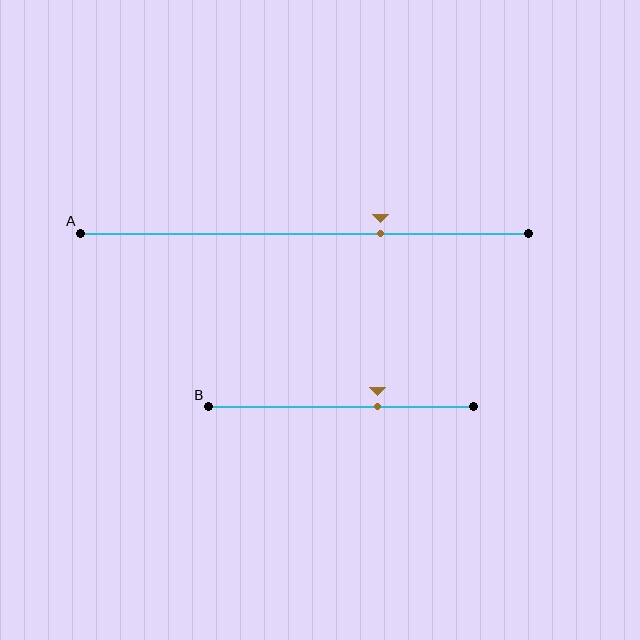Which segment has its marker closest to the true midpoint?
Segment B has its marker closest to the true midpoint.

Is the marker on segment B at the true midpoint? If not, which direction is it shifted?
No, the marker on segment B is shifted to the right by about 14% of the segment length.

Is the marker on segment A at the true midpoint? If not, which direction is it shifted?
No, the marker on segment A is shifted to the right by about 17% of the segment length.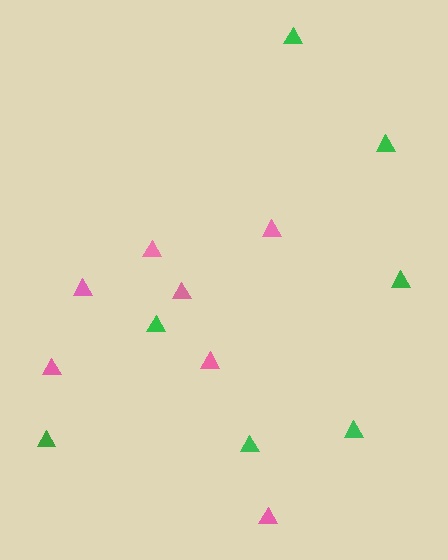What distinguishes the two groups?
There are 2 groups: one group of green triangles (7) and one group of pink triangles (7).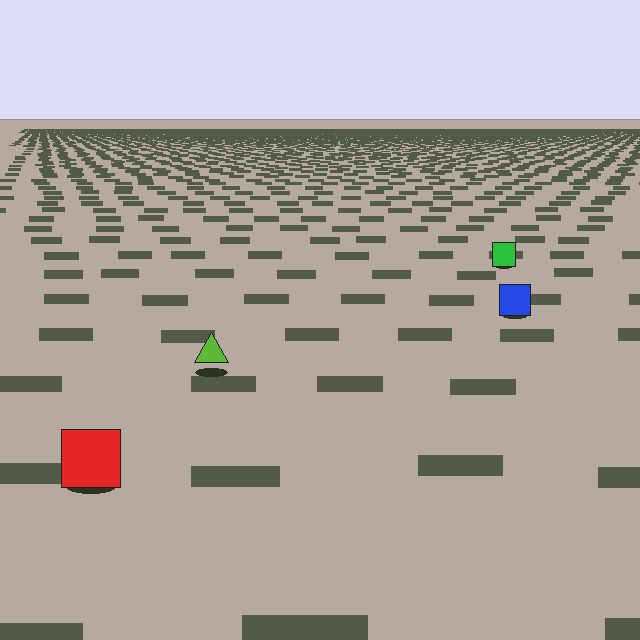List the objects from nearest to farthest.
From nearest to farthest: the red square, the lime triangle, the blue square, the green square.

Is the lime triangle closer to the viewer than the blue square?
Yes. The lime triangle is closer — you can tell from the texture gradient: the ground texture is coarser near it.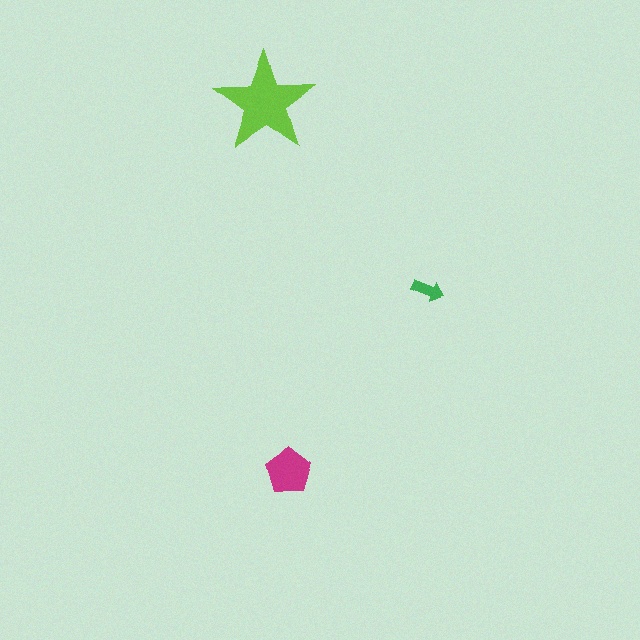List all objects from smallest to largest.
The green arrow, the magenta pentagon, the lime star.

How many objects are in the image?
There are 3 objects in the image.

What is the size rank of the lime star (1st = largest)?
1st.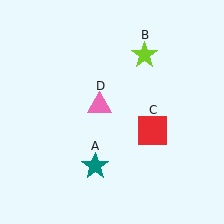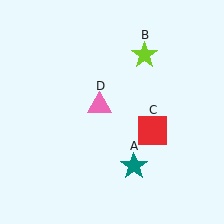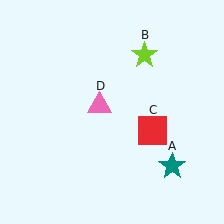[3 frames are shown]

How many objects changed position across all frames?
1 object changed position: teal star (object A).